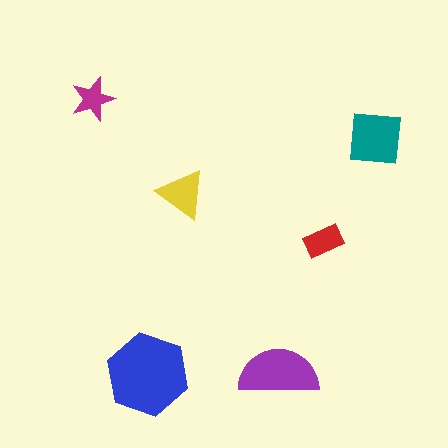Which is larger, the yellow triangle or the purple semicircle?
The purple semicircle.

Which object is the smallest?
The magenta star.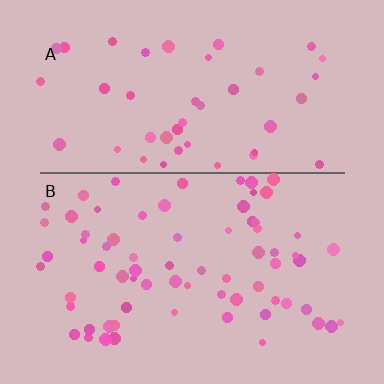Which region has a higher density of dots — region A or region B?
B (the bottom).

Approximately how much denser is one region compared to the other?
Approximately 1.6× — region B over region A.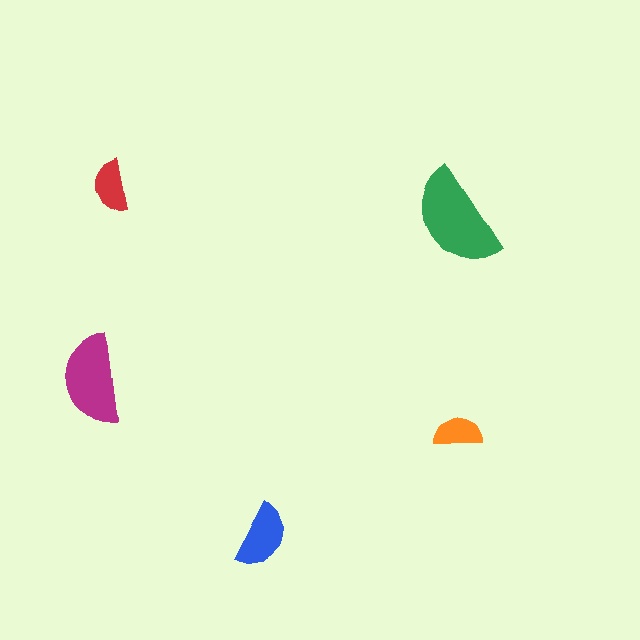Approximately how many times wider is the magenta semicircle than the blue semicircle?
About 1.5 times wider.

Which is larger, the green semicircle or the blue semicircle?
The green one.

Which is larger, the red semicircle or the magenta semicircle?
The magenta one.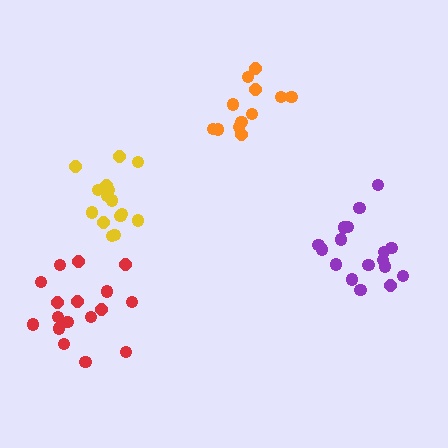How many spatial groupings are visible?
There are 4 spatial groupings.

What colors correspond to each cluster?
The clusters are colored: orange, yellow, purple, red.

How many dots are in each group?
Group 1: 12 dots, Group 2: 15 dots, Group 3: 17 dots, Group 4: 17 dots (61 total).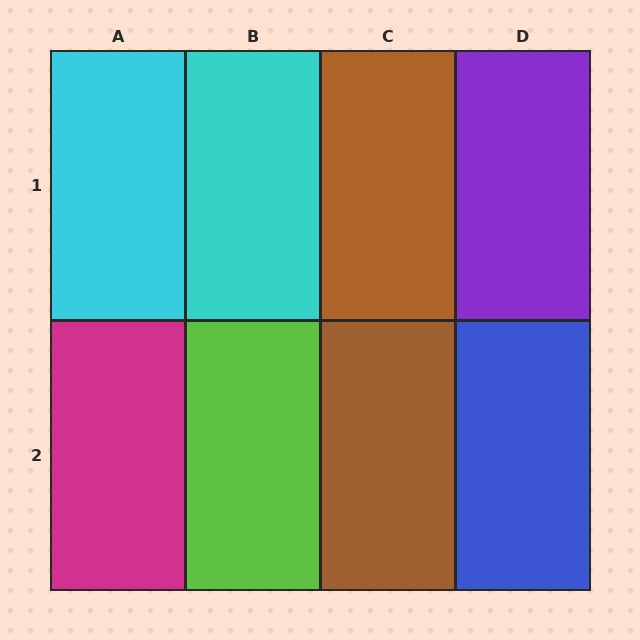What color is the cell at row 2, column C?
Brown.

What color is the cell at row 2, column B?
Lime.